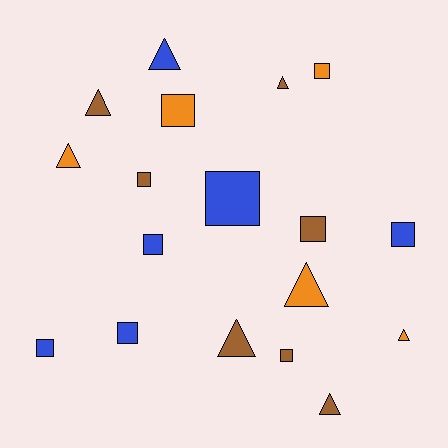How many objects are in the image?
There are 18 objects.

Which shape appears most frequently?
Square, with 10 objects.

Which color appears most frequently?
Brown, with 7 objects.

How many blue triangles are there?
There is 1 blue triangle.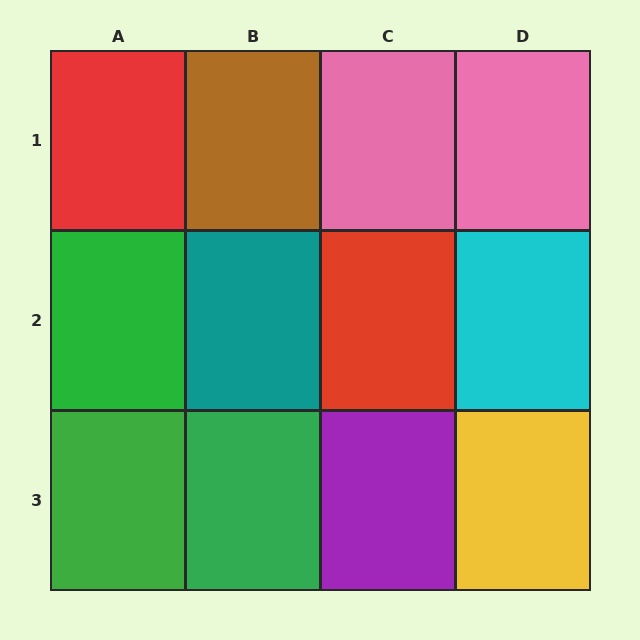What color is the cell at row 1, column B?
Brown.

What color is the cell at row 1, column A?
Red.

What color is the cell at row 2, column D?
Cyan.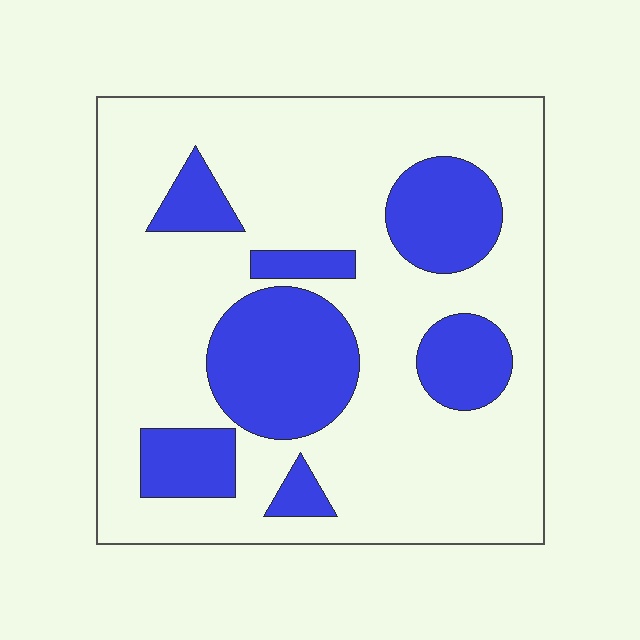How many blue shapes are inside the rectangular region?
7.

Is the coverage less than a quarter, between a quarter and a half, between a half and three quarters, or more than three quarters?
Between a quarter and a half.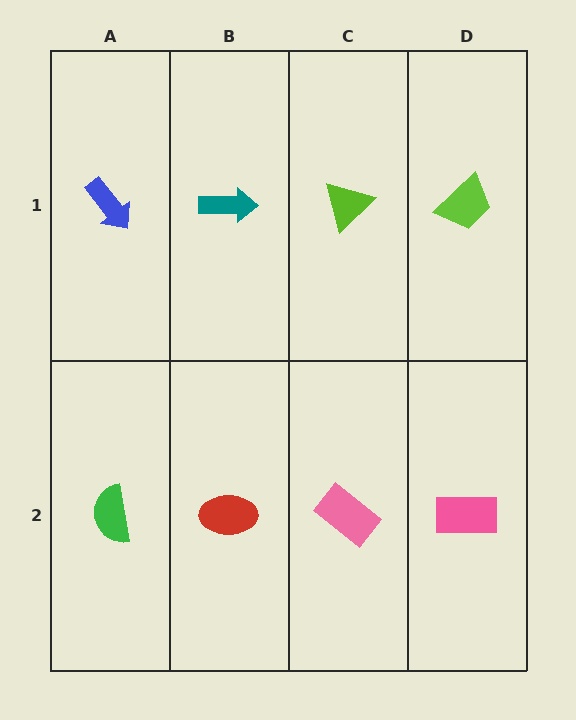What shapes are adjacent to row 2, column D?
A lime trapezoid (row 1, column D), a pink rectangle (row 2, column C).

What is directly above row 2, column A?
A blue arrow.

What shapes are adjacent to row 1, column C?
A pink rectangle (row 2, column C), a teal arrow (row 1, column B), a lime trapezoid (row 1, column D).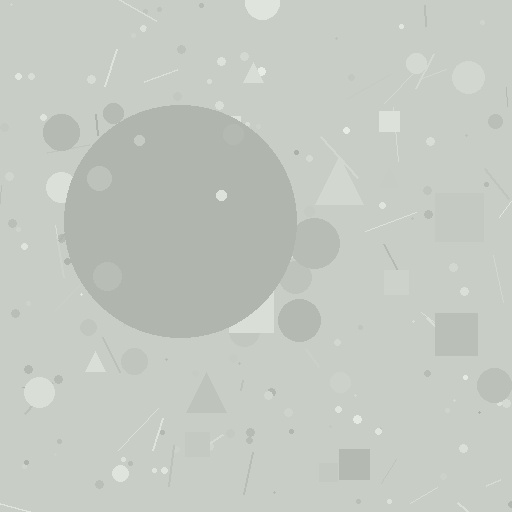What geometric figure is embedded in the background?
A circle is embedded in the background.